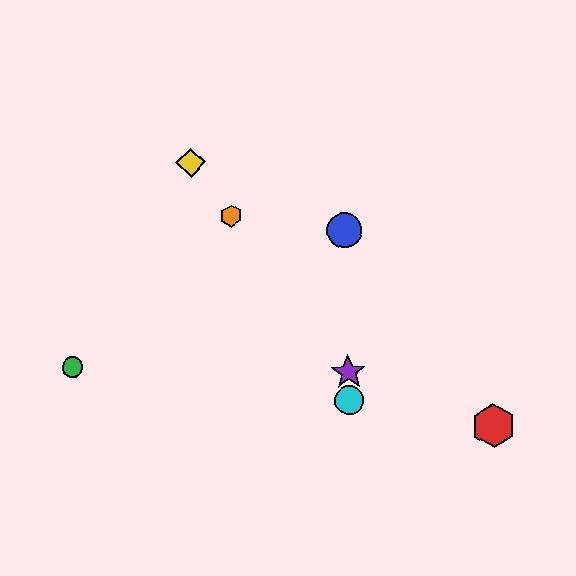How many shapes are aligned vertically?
3 shapes (the blue circle, the purple star, the cyan circle) are aligned vertically.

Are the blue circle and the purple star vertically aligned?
Yes, both are at x≈344.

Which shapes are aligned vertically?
The blue circle, the purple star, the cyan circle are aligned vertically.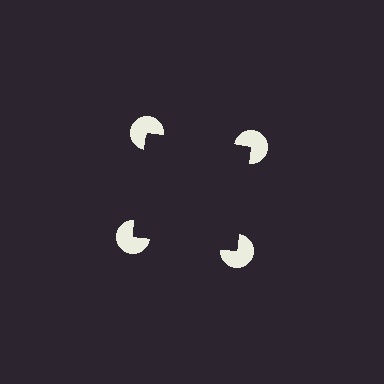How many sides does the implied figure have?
4 sides.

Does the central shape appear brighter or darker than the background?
It typically appears slightly darker than the background, even though no actual brightness change is drawn.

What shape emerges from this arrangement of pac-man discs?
An illusory square — its edges are inferred from the aligned wedge cuts in the pac-man discs, not physically drawn.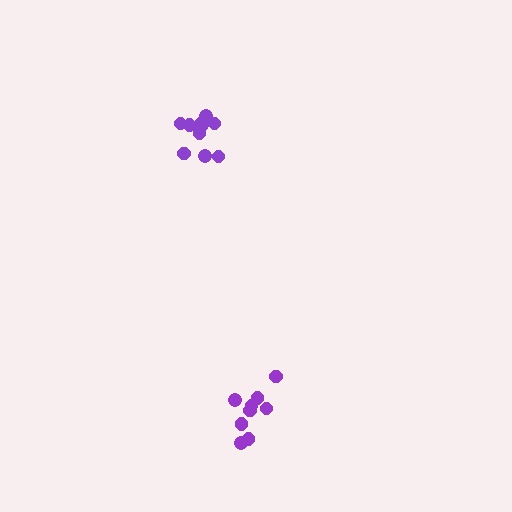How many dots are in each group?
Group 1: 11 dots, Group 2: 9 dots (20 total).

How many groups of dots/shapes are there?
There are 2 groups.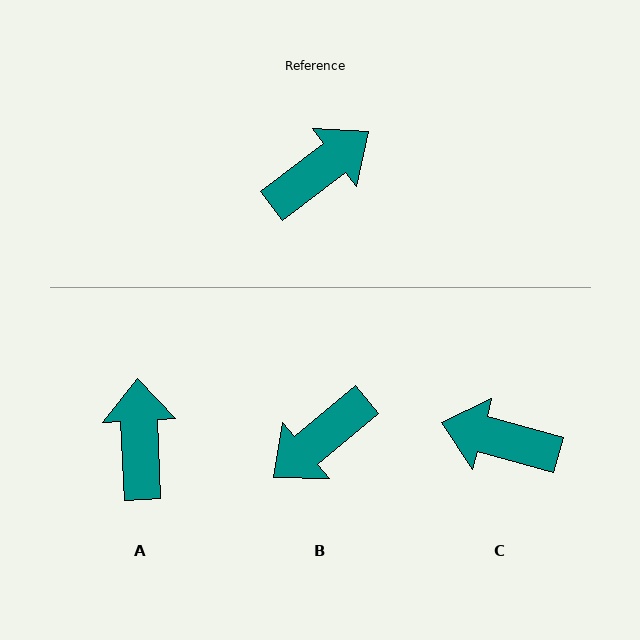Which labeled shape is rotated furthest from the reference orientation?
B, about 178 degrees away.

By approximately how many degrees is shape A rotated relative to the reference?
Approximately 55 degrees counter-clockwise.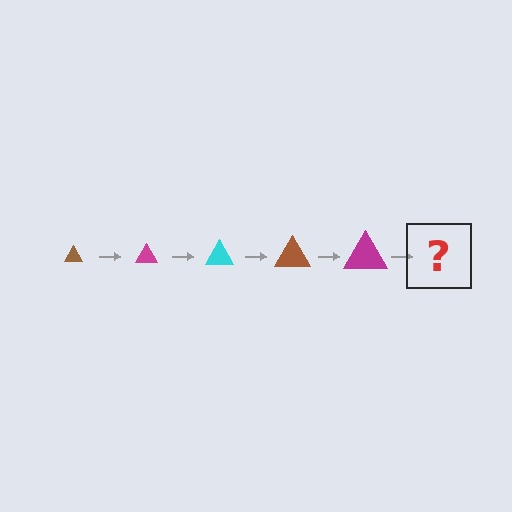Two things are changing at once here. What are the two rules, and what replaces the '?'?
The two rules are that the triangle grows larger each step and the color cycles through brown, magenta, and cyan. The '?' should be a cyan triangle, larger than the previous one.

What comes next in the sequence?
The next element should be a cyan triangle, larger than the previous one.